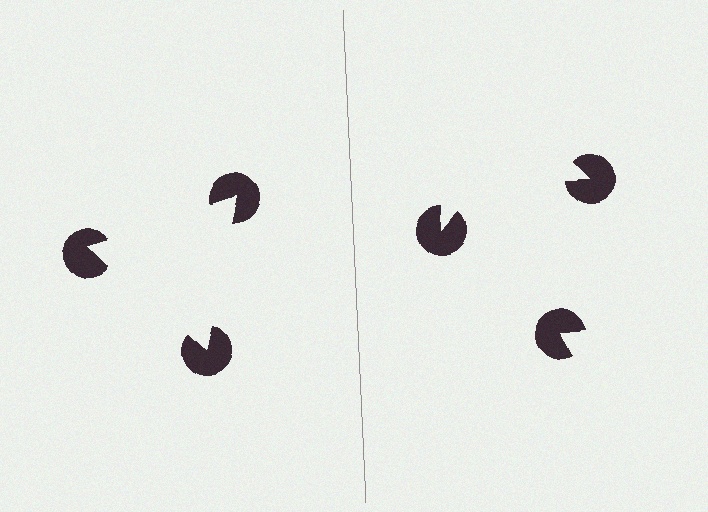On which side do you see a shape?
An illusory triangle appears on the left side. On the right side the wedge cuts are rotated, so no coherent shape forms.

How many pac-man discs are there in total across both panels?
6 — 3 on each side.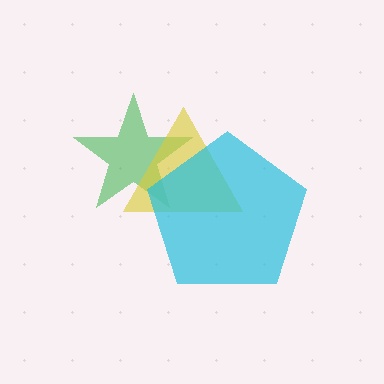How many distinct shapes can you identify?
There are 3 distinct shapes: a green star, a yellow triangle, a cyan pentagon.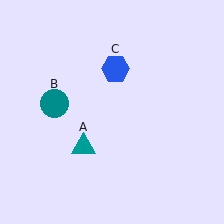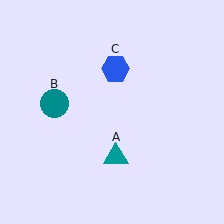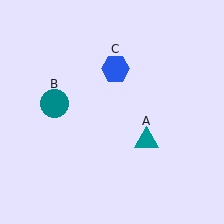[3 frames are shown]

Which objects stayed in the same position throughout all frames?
Teal circle (object B) and blue hexagon (object C) remained stationary.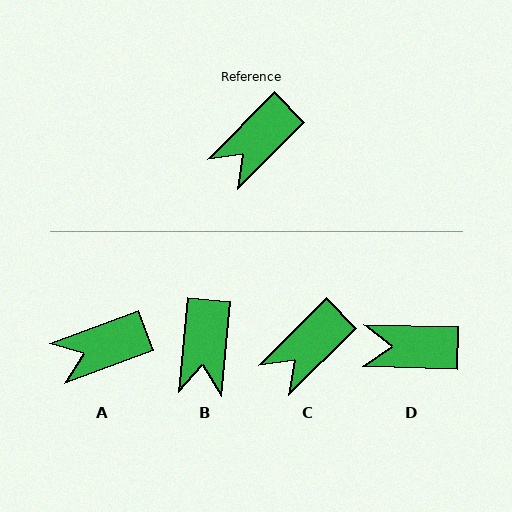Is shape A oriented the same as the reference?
No, it is off by about 25 degrees.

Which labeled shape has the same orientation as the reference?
C.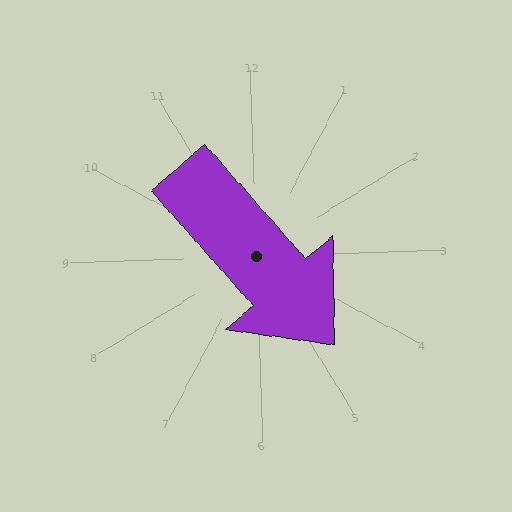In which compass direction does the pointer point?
Southeast.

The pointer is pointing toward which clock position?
Roughly 5 o'clock.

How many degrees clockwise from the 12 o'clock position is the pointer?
Approximately 140 degrees.